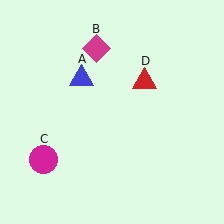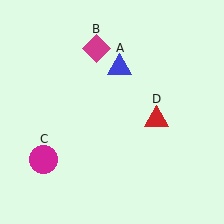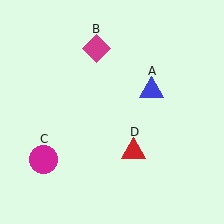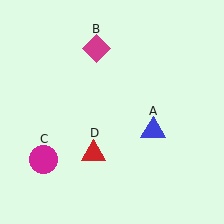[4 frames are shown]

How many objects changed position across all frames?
2 objects changed position: blue triangle (object A), red triangle (object D).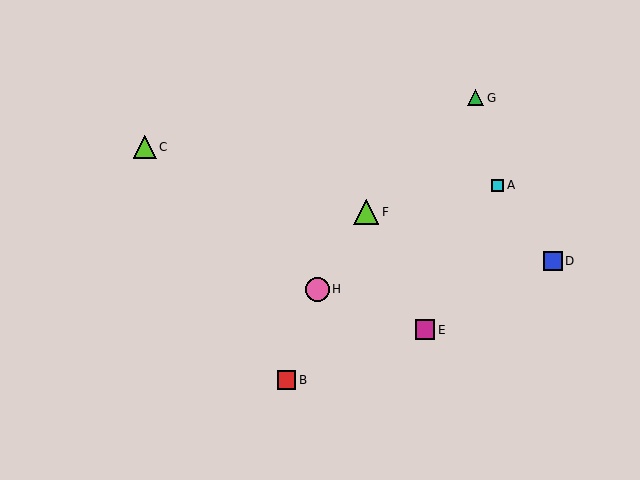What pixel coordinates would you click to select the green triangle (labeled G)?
Click at (476, 98) to select the green triangle G.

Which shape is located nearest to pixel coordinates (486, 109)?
The green triangle (labeled G) at (476, 98) is nearest to that location.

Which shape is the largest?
The lime triangle (labeled F) is the largest.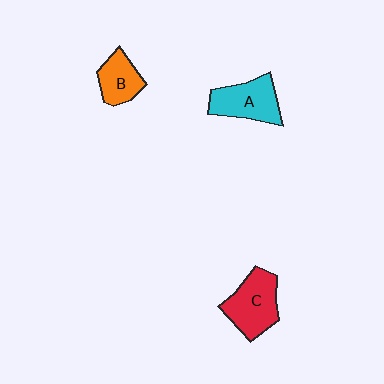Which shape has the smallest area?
Shape B (orange).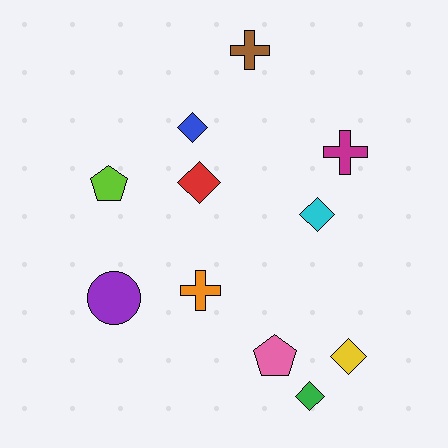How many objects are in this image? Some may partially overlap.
There are 11 objects.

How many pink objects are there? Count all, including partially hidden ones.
There is 1 pink object.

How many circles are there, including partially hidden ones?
There is 1 circle.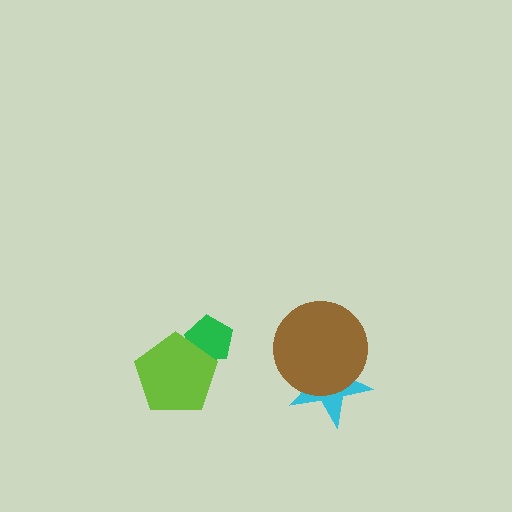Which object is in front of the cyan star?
The brown circle is in front of the cyan star.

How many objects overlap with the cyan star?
1 object overlaps with the cyan star.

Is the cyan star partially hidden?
Yes, it is partially covered by another shape.